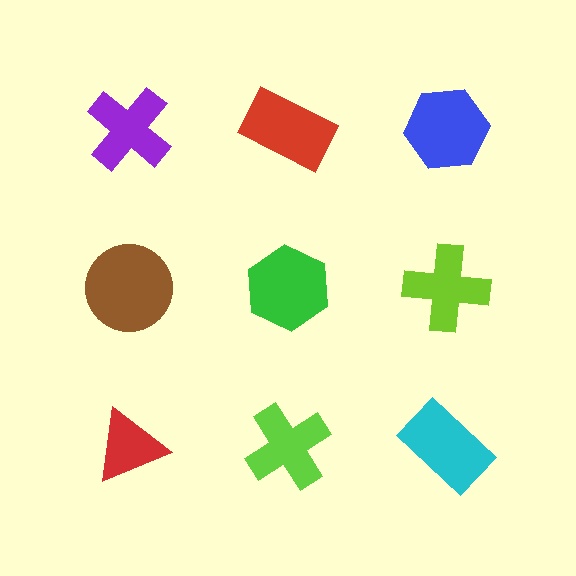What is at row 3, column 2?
A lime cross.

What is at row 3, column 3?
A cyan rectangle.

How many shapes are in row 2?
3 shapes.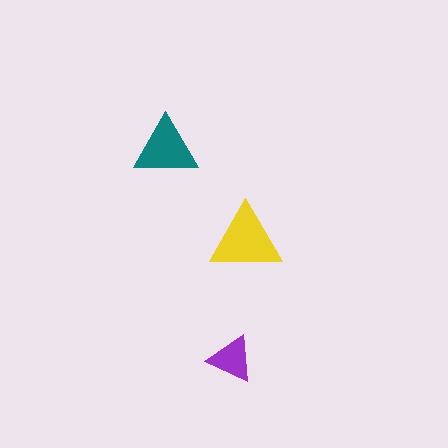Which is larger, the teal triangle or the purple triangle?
The teal one.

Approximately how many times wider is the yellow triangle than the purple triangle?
About 1.5 times wider.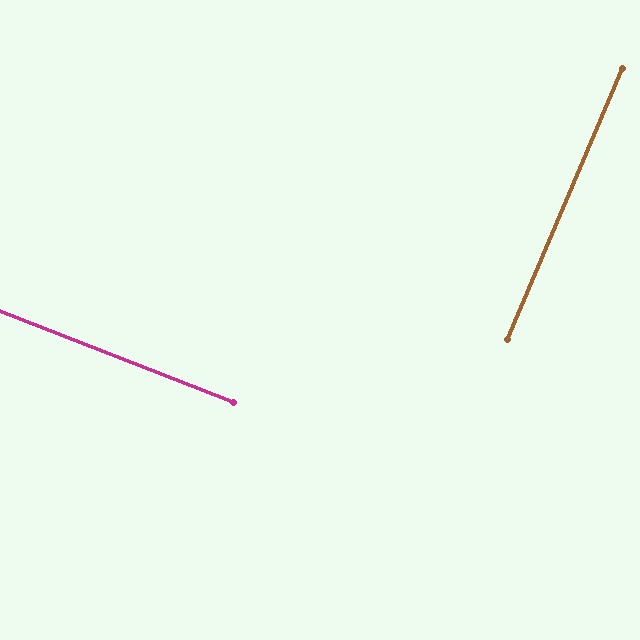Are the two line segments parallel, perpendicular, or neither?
Perpendicular — they meet at approximately 88°.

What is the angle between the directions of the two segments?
Approximately 88 degrees.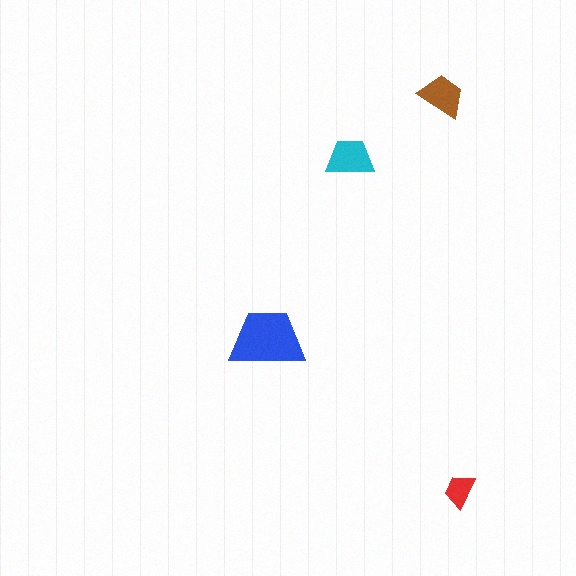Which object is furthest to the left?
The blue trapezoid is leftmost.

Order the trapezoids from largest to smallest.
the blue one, the cyan one, the brown one, the red one.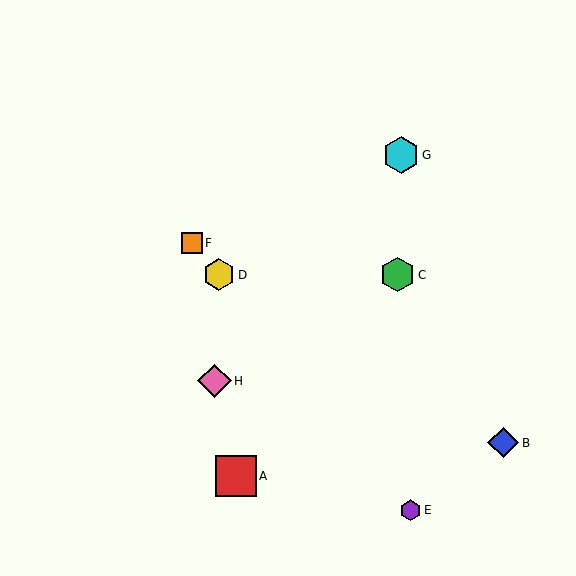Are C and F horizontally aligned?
No, C is at y≈275 and F is at y≈243.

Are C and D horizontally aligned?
Yes, both are at y≈275.